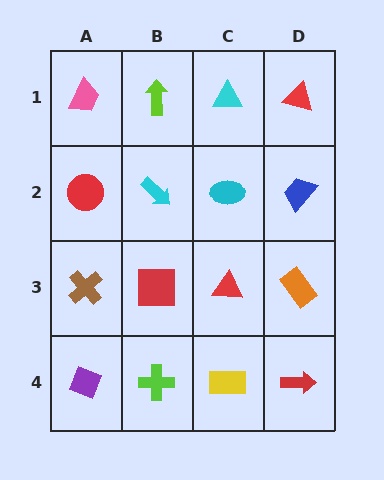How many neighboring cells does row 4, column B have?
3.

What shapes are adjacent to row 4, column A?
A brown cross (row 3, column A), a lime cross (row 4, column B).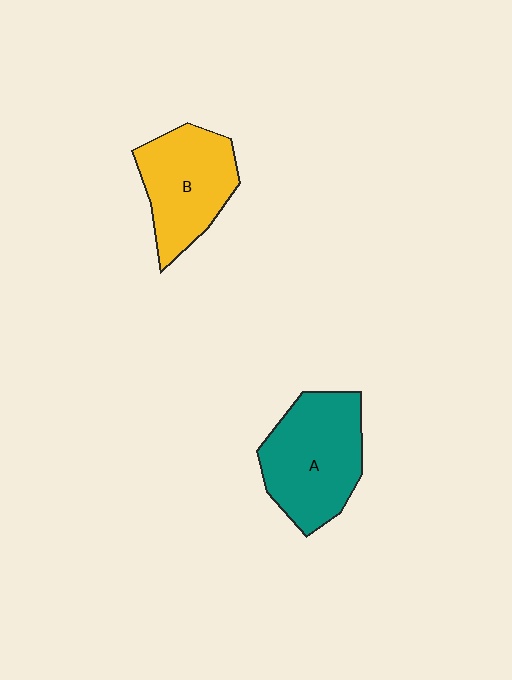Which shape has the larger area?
Shape A (teal).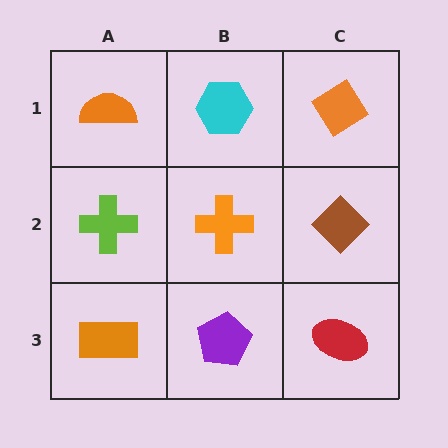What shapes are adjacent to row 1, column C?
A brown diamond (row 2, column C), a cyan hexagon (row 1, column B).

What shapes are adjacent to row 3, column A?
A lime cross (row 2, column A), a purple pentagon (row 3, column B).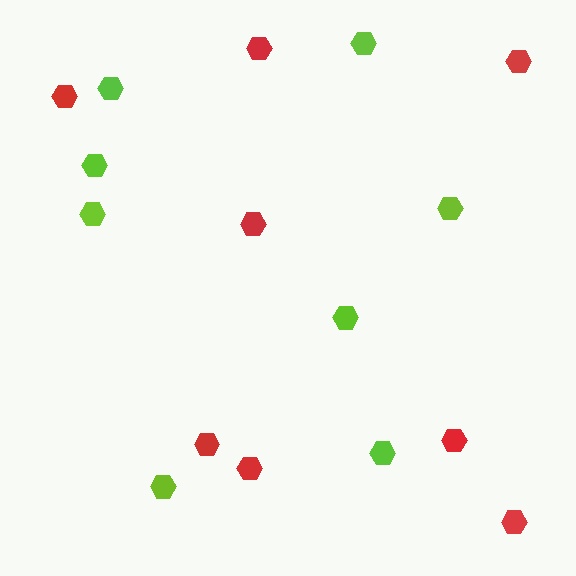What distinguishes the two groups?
There are 2 groups: one group of red hexagons (8) and one group of lime hexagons (8).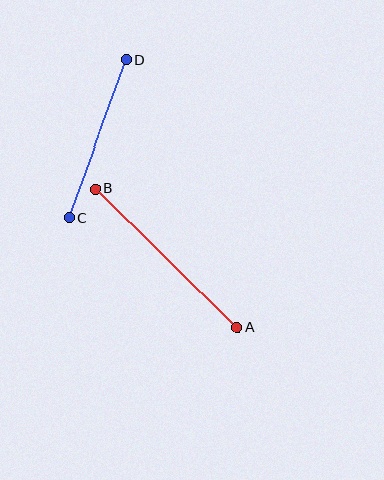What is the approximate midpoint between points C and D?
The midpoint is at approximately (98, 139) pixels.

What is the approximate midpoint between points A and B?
The midpoint is at approximately (166, 258) pixels.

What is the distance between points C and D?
The distance is approximately 167 pixels.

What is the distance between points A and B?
The distance is approximately 198 pixels.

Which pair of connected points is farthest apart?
Points A and B are farthest apart.